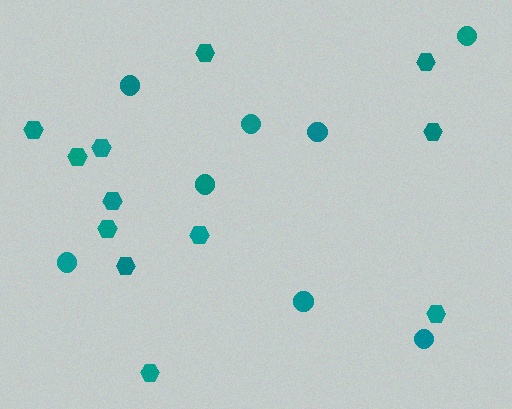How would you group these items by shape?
There are 2 groups: one group of circles (8) and one group of hexagons (12).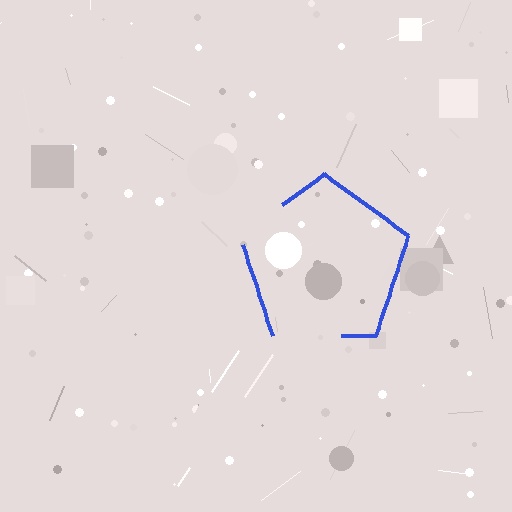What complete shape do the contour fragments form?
The contour fragments form a pentagon.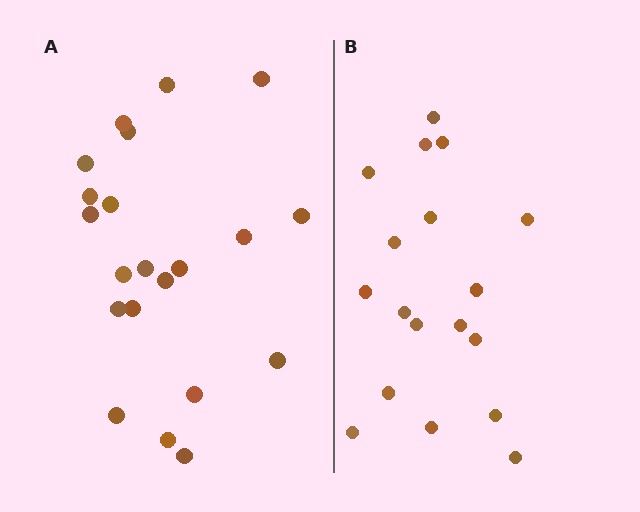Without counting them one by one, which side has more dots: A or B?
Region A (the left region) has more dots.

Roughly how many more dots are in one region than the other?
Region A has just a few more — roughly 2 or 3 more dots than region B.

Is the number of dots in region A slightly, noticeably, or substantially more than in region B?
Region A has only slightly more — the two regions are fairly close. The ratio is roughly 1.2 to 1.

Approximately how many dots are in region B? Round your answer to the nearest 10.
About 20 dots. (The exact count is 18, which rounds to 20.)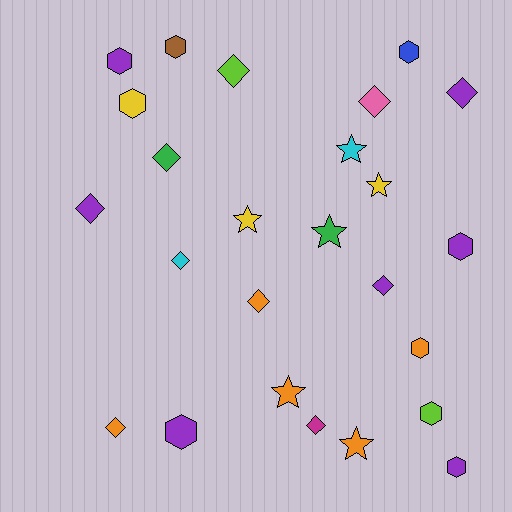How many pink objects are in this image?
There is 1 pink object.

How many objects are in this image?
There are 25 objects.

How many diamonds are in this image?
There are 10 diamonds.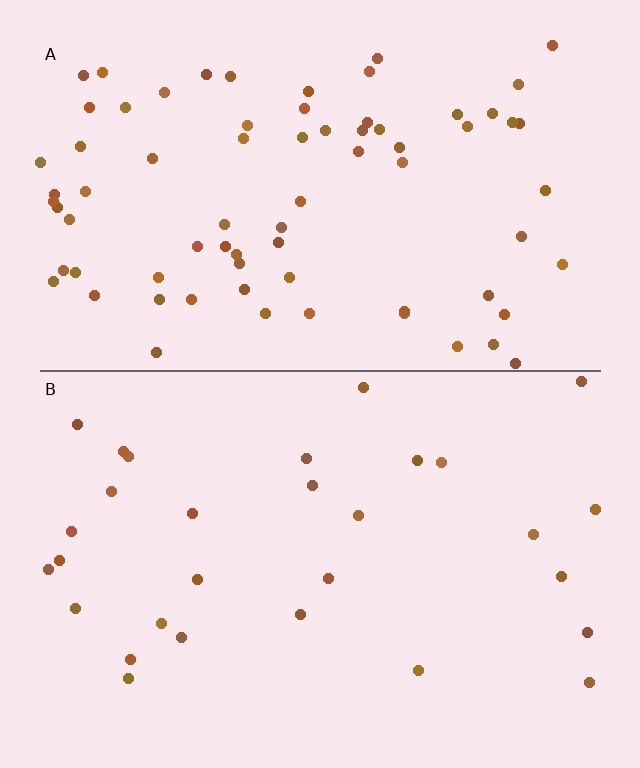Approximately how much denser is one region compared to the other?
Approximately 2.5× — region A over region B.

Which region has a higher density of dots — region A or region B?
A (the top).